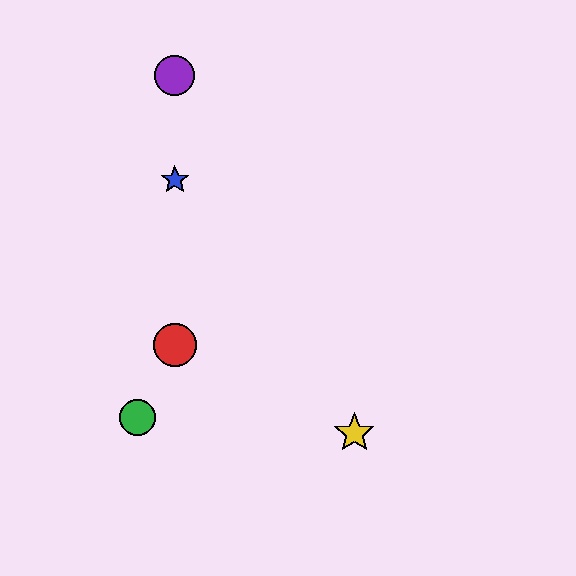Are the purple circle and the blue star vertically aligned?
Yes, both are at x≈175.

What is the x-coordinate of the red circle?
The red circle is at x≈175.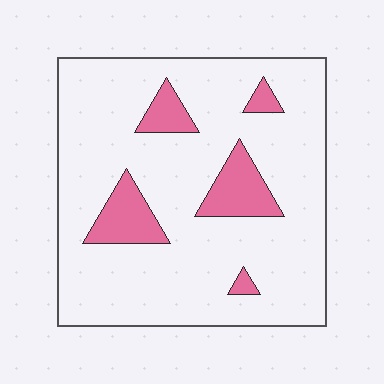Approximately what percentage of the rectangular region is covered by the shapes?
Approximately 15%.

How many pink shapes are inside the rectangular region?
5.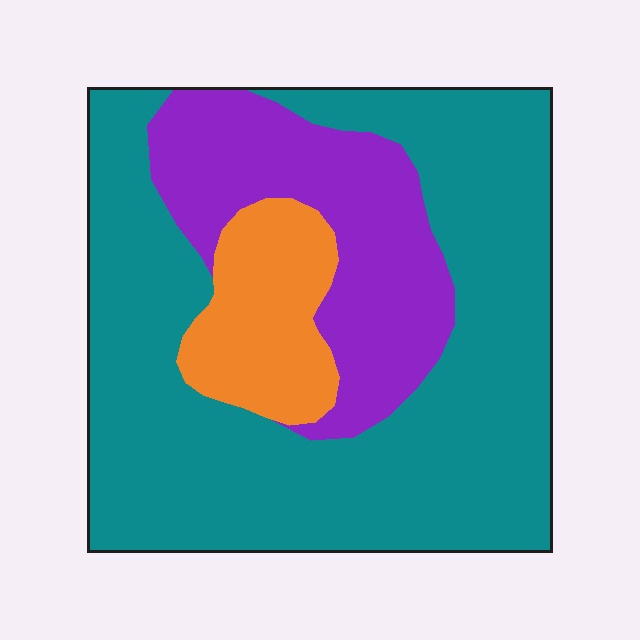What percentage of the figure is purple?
Purple covers roughly 25% of the figure.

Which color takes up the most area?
Teal, at roughly 65%.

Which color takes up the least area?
Orange, at roughly 10%.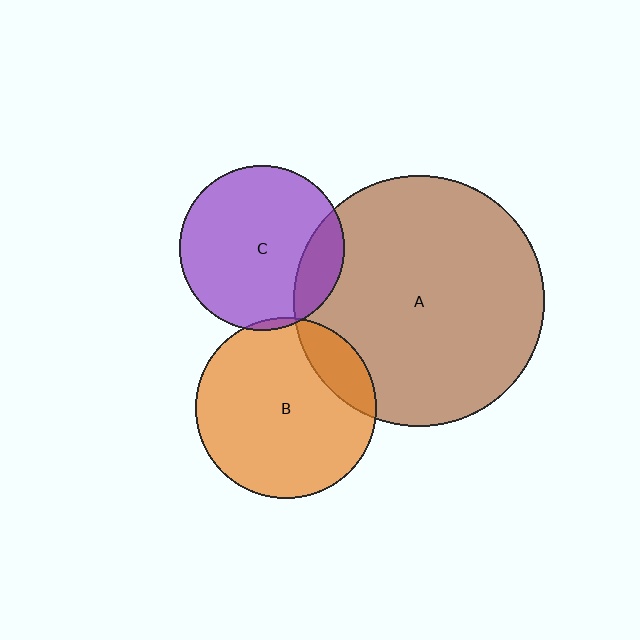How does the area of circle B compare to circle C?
Approximately 1.2 times.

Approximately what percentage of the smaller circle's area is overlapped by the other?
Approximately 15%.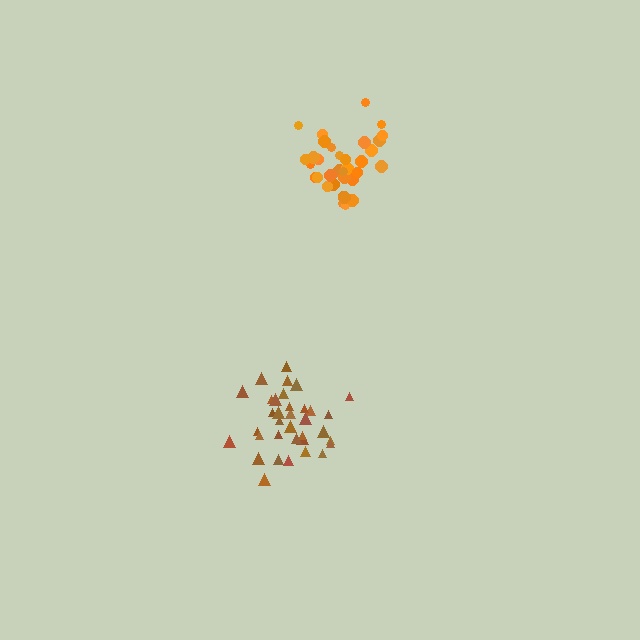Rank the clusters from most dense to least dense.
orange, brown.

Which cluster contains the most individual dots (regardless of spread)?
Orange (35).